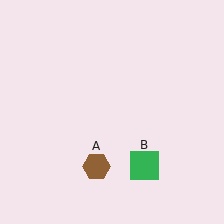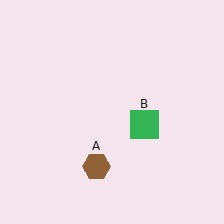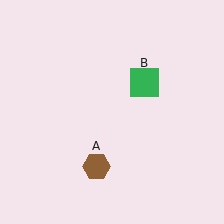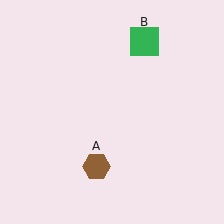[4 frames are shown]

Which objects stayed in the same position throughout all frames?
Brown hexagon (object A) remained stationary.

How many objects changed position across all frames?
1 object changed position: green square (object B).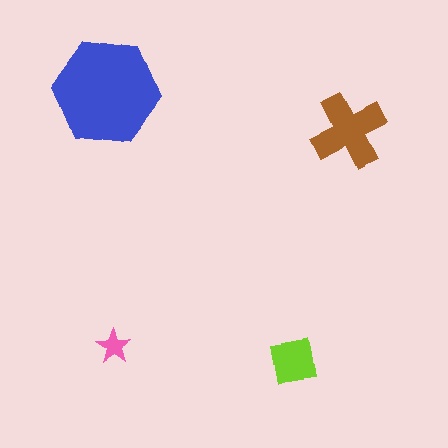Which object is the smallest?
The pink star.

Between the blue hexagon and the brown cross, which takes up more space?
The blue hexagon.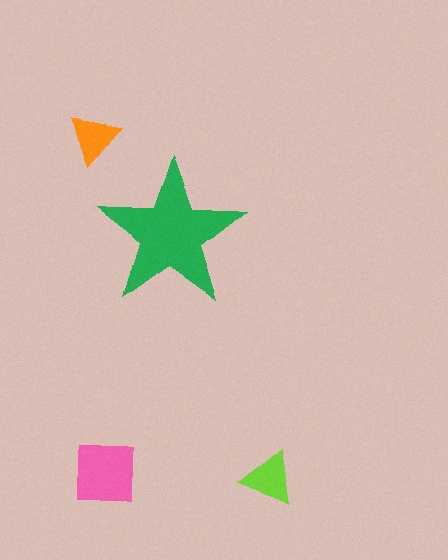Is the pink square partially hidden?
No, the pink square is fully visible.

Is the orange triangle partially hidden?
No, the orange triangle is fully visible.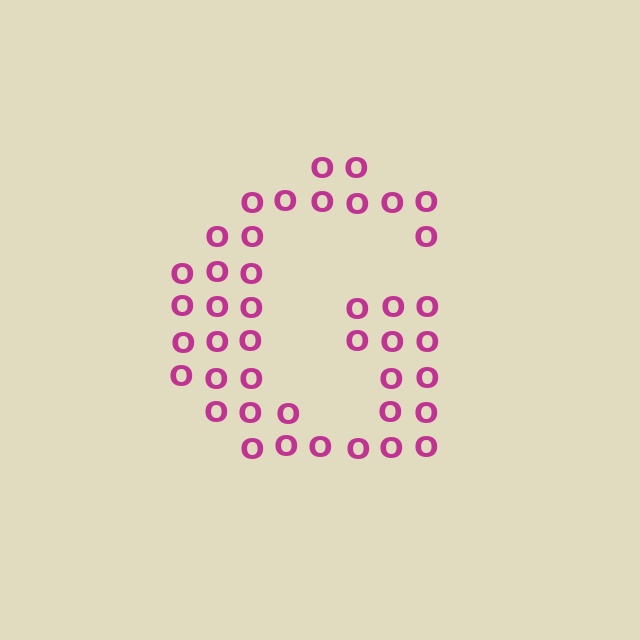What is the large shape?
The large shape is the letter G.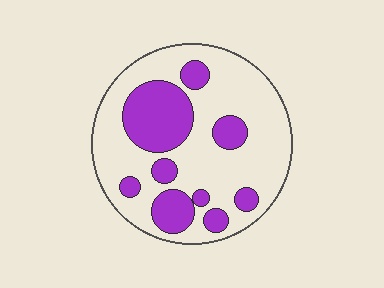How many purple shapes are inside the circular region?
9.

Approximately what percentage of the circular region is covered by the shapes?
Approximately 30%.